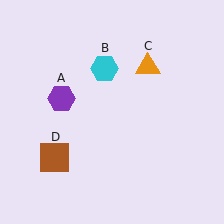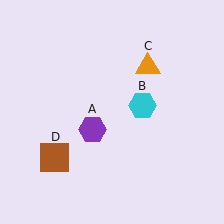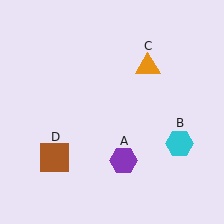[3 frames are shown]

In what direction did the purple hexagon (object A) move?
The purple hexagon (object A) moved down and to the right.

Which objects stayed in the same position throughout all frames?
Orange triangle (object C) and brown square (object D) remained stationary.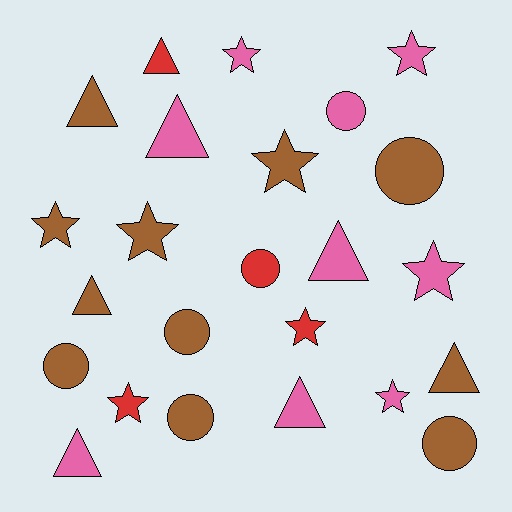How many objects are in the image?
There are 24 objects.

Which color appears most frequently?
Brown, with 11 objects.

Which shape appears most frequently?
Star, with 9 objects.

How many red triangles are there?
There is 1 red triangle.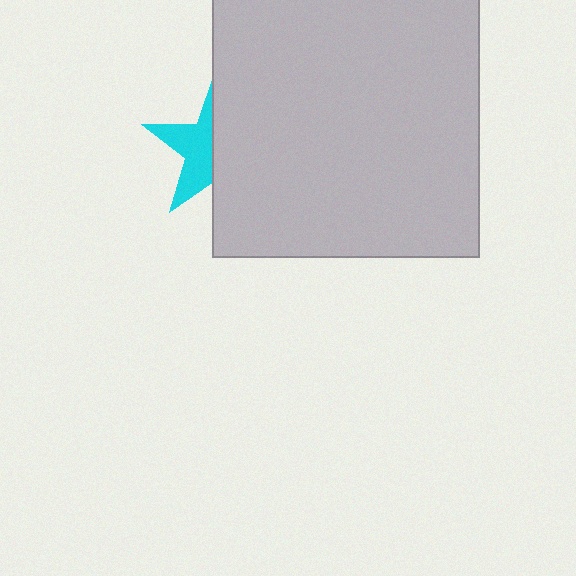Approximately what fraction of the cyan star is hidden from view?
Roughly 56% of the cyan star is hidden behind the light gray square.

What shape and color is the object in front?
The object in front is a light gray square.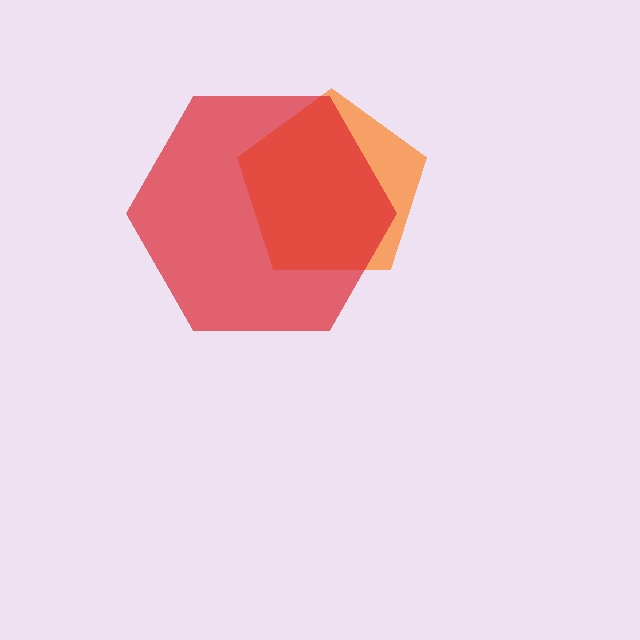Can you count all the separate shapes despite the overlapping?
Yes, there are 2 separate shapes.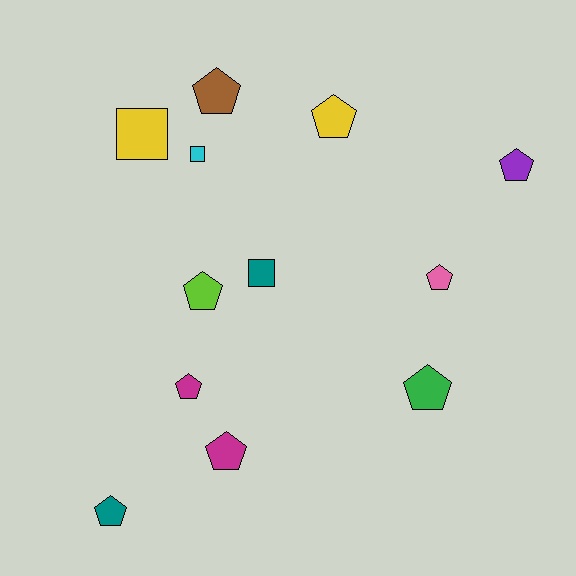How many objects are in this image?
There are 12 objects.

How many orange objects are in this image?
There are no orange objects.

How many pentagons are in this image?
There are 9 pentagons.